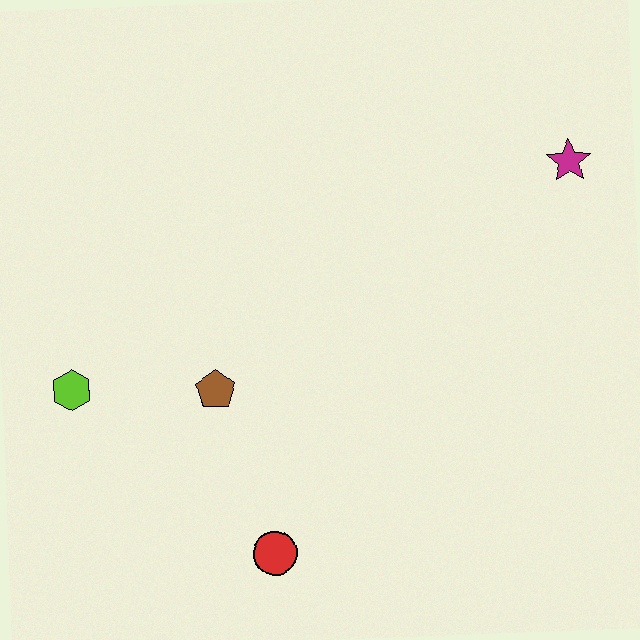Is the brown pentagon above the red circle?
Yes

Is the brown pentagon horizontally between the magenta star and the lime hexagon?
Yes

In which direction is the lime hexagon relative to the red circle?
The lime hexagon is to the left of the red circle.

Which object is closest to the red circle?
The brown pentagon is closest to the red circle.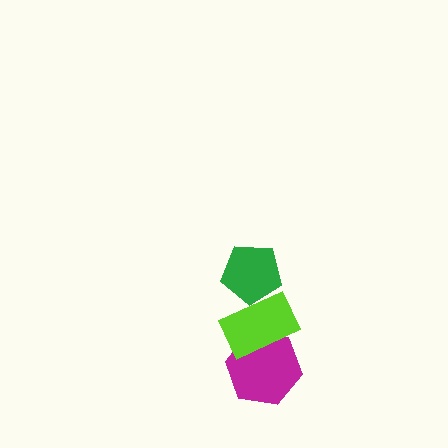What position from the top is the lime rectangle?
The lime rectangle is 2nd from the top.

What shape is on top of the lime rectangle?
The green pentagon is on top of the lime rectangle.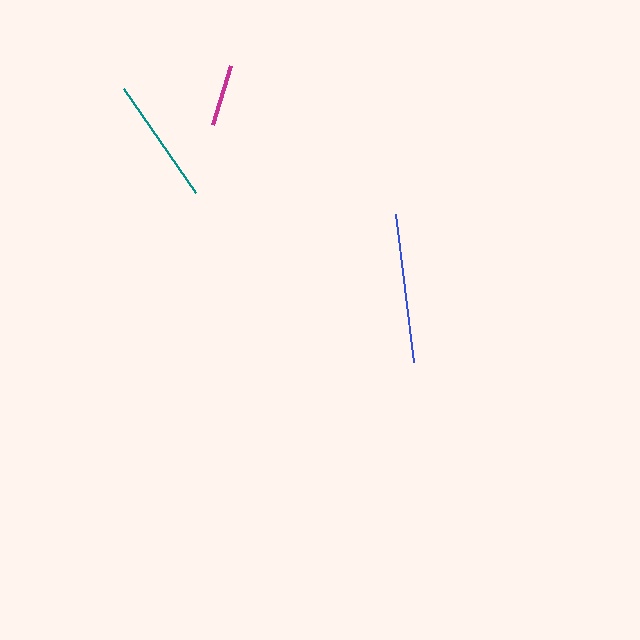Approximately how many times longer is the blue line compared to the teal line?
The blue line is approximately 1.2 times the length of the teal line.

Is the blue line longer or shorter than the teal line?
The blue line is longer than the teal line.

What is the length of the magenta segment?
The magenta segment is approximately 62 pixels long.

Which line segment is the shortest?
The magenta line is the shortest at approximately 62 pixels.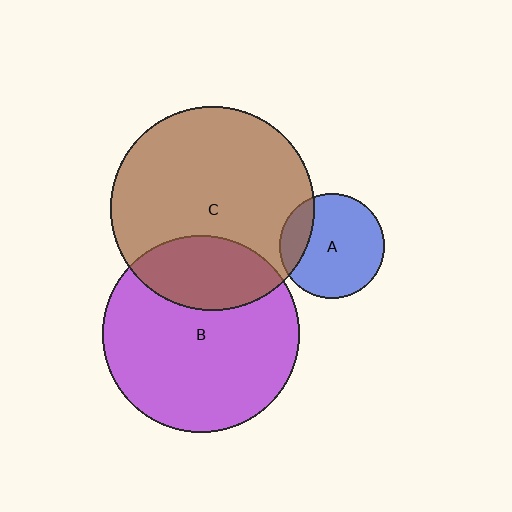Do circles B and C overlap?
Yes.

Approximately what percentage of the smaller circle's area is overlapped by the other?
Approximately 25%.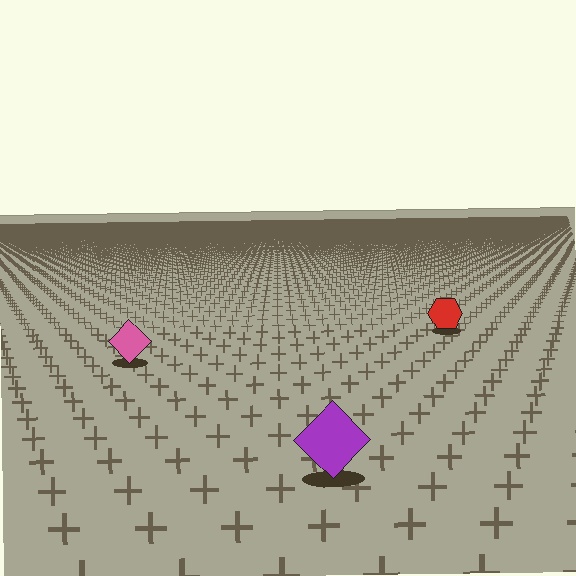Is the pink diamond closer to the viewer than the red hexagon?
Yes. The pink diamond is closer — you can tell from the texture gradient: the ground texture is coarser near it.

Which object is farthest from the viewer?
The red hexagon is farthest from the viewer. It appears smaller and the ground texture around it is denser.